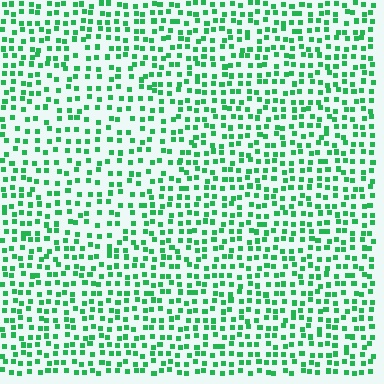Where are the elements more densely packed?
The elements are more densely packed outside the diamond boundary.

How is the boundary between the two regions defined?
The boundary is defined by a change in element density (approximately 1.4x ratio). All elements are the same color, size, and shape.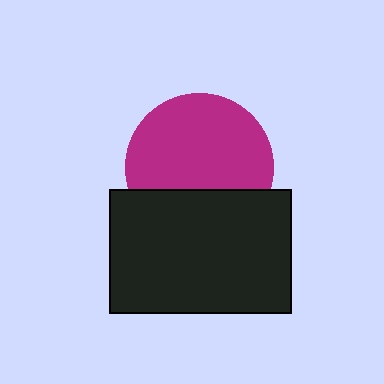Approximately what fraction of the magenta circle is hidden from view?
Roughly 31% of the magenta circle is hidden behind the black rectangle.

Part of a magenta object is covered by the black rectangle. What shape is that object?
It is a circle.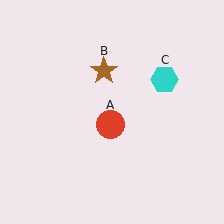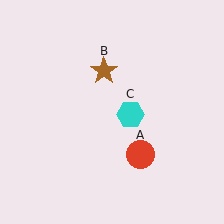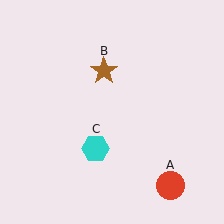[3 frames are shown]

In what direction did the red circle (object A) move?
The red circle (object A) moved down and to the right.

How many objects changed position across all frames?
2 objects changed position: red circle (object A), cyan hexagon (object C).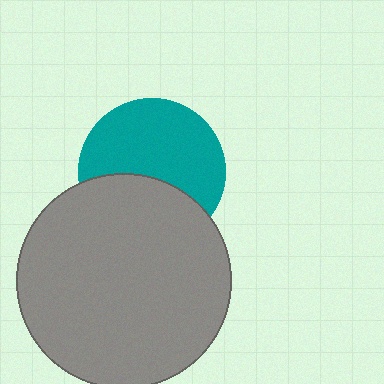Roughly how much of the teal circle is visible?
About half of it is visible (roughly 61%).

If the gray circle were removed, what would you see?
You would see the complete teal circle.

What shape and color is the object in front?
The object in front is a gray circle.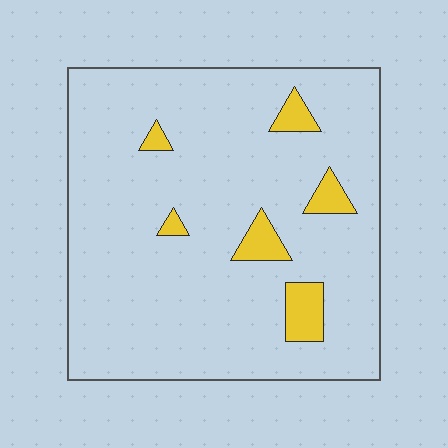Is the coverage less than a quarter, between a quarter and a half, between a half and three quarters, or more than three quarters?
Less than a quarter.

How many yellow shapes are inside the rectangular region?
6.